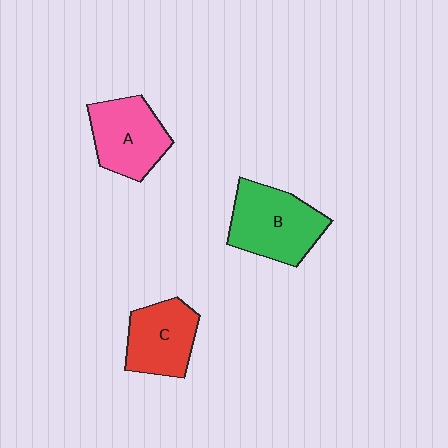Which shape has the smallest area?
Shape C (red).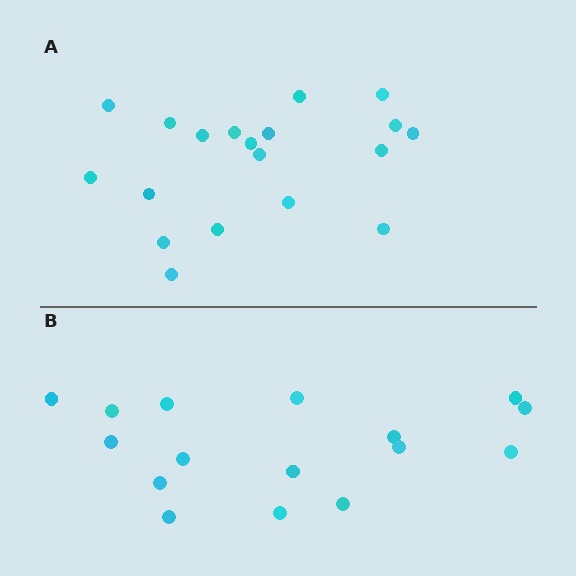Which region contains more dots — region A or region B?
Region A (the top region) has more dots.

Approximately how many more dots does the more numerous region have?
Region A has just a few more — roughly 2 or 3 more dots than region B.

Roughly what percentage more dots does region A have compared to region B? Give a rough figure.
About 20% more.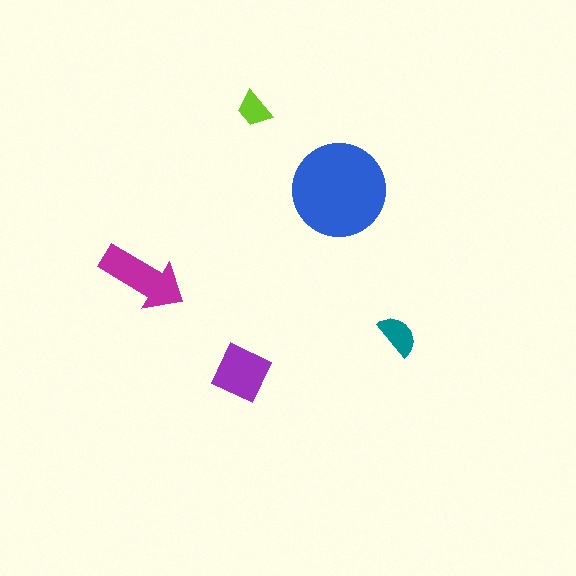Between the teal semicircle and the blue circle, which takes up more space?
The blue circle.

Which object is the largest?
The blue circle.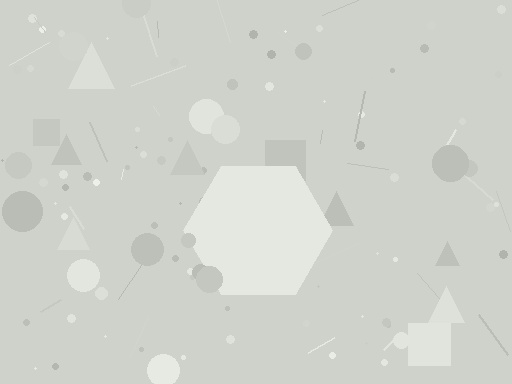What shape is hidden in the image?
A hexagon is hidden in the image.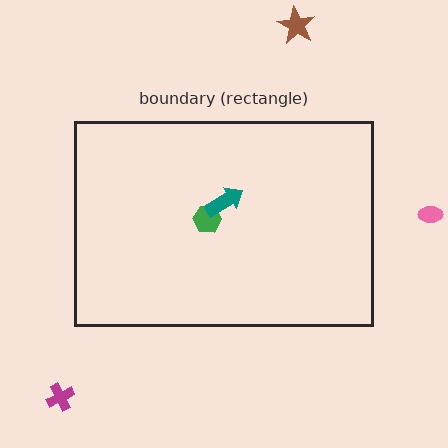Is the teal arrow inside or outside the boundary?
Inside.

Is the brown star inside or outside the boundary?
Outside.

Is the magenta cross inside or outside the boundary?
Outside.